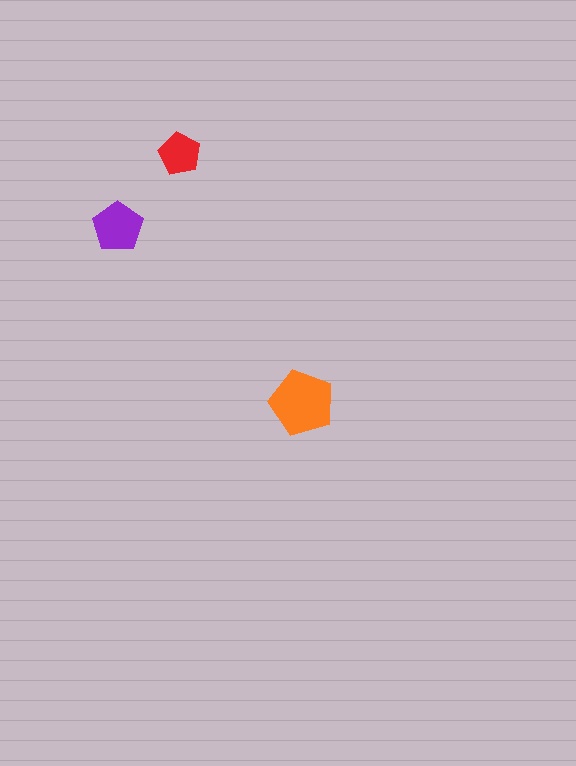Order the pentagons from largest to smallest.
the orange one, the purple one, the red one.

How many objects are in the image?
There are 3 objects in the image.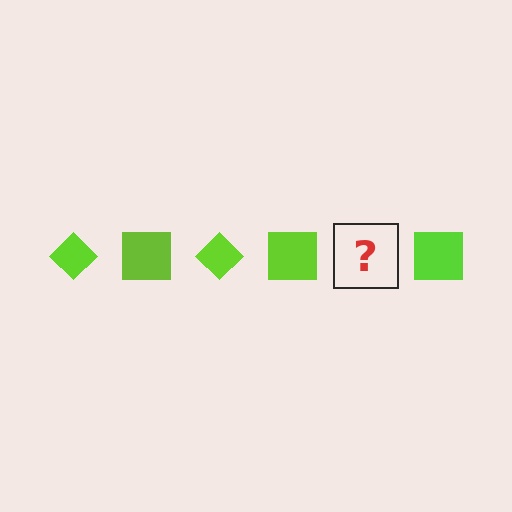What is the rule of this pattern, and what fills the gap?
The rule is that the pattern cycles through diamond, square shapes in lime. The gap should be filled with a lime diamond.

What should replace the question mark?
The question mark should be replaced with a lime diamond.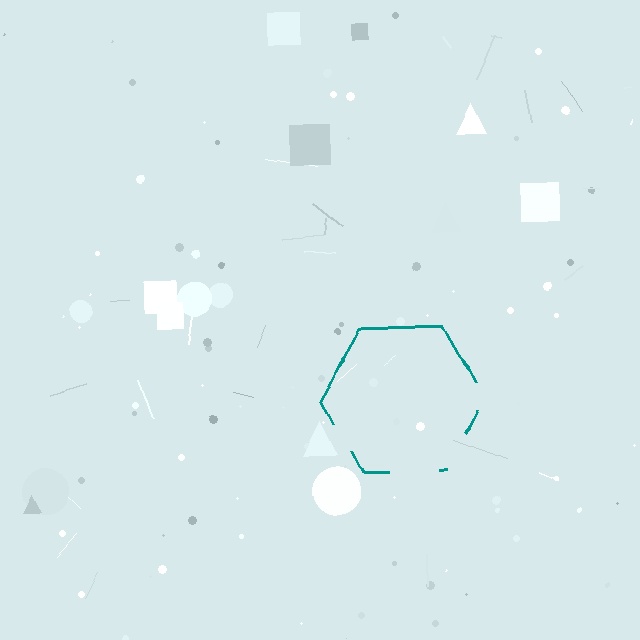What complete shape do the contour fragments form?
The contour fragments form a hexagon.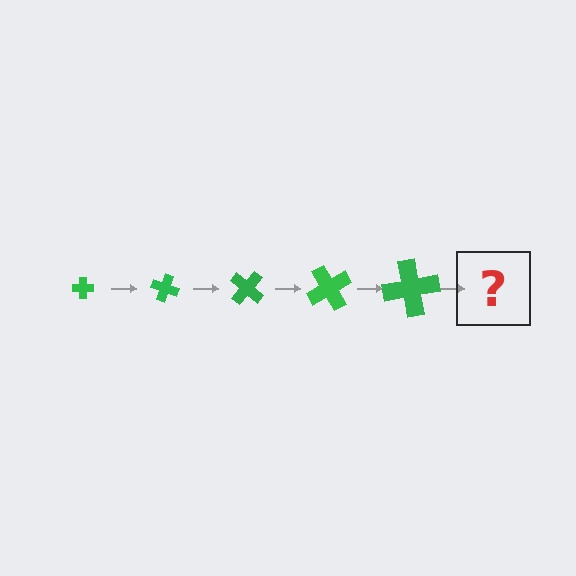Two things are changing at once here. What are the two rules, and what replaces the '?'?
The two rules are that the cross grows larger each step and it rotates 20 degrees each step. The '?' should be a cross, larger than the previous one and rotated 100 degrees from the start.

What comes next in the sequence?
The next element should be a cross, larger than the previous one and rotated 100 degrees from the start.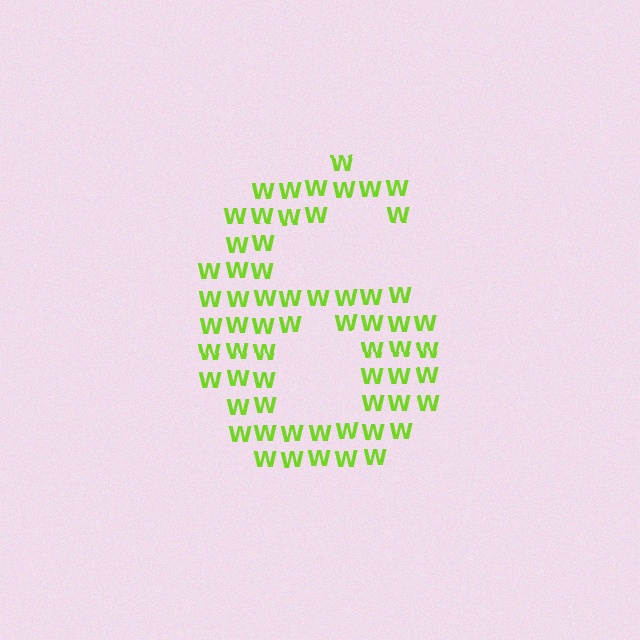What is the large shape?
The large shape is the digit 6.